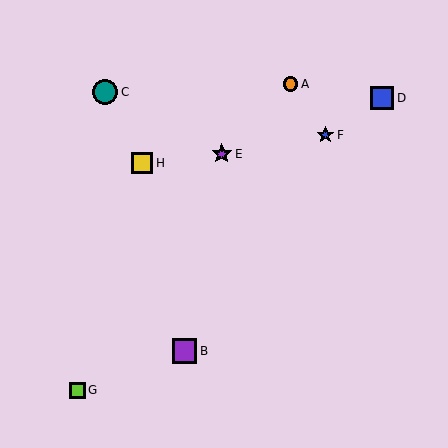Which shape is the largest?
The purple square (labeled B) is the largest.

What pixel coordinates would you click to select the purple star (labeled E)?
Click at (222, 154) to select the purple star E.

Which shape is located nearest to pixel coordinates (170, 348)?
The purple square (labeled B) at (185, 351) is nearest to that location.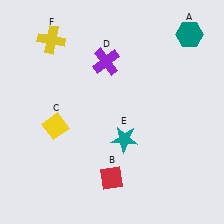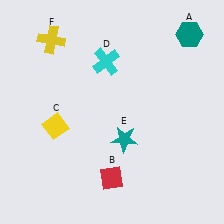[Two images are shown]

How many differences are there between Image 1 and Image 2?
There is 1 difference between the two images.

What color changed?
The cross (D) changed from purple in Image 1 to cyan in Image 2.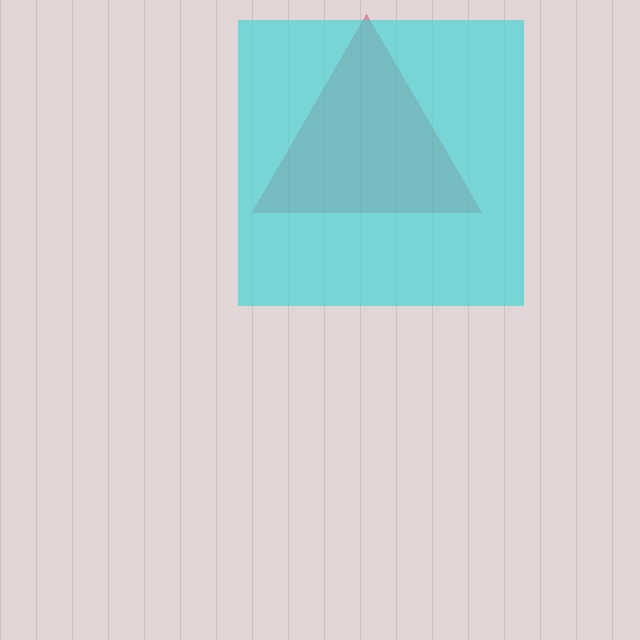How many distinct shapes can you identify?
There are 2 distinct shapes: a red triangle, a cyan square.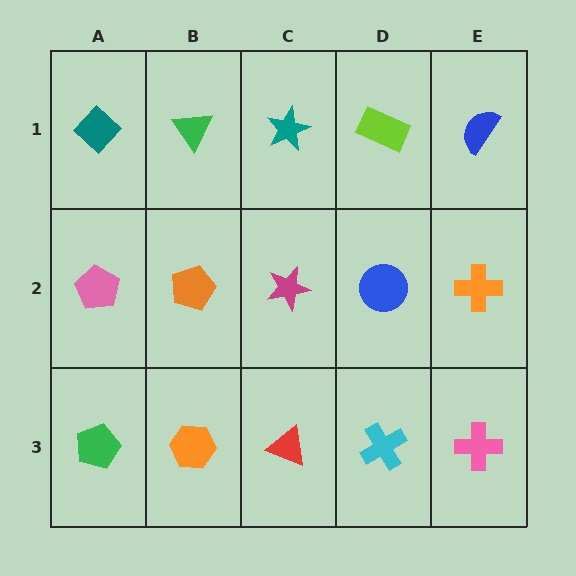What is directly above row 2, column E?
A blue semicircle.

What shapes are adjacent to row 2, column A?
A teal diamond (row 1, column A), a green pentagon (row 3, column A), an orange pentagon (row 2, column B).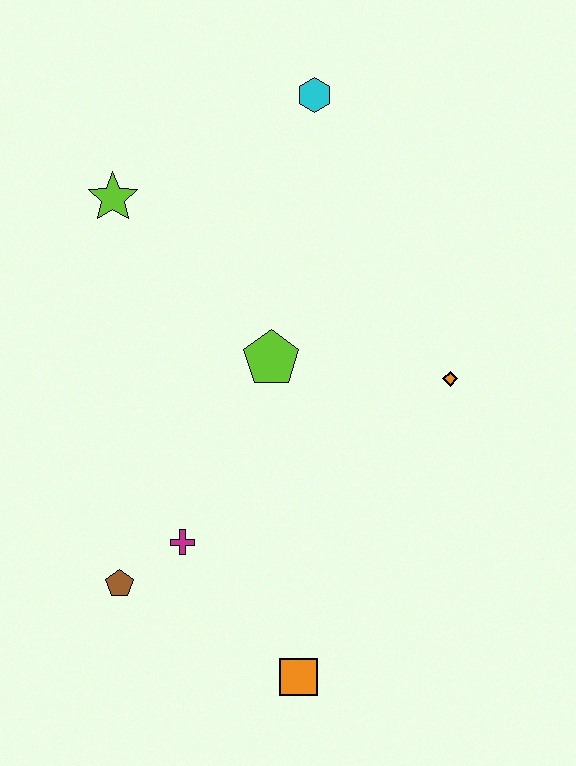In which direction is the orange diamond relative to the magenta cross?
The orange diamond is to the right of the magenta cross.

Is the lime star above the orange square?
Yes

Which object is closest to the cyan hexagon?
The lime star is closest to the cyan hexagon.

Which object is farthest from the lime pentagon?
The orange square is farthest from the lime pentagon.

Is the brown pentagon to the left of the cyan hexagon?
Yes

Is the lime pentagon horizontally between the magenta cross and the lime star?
No